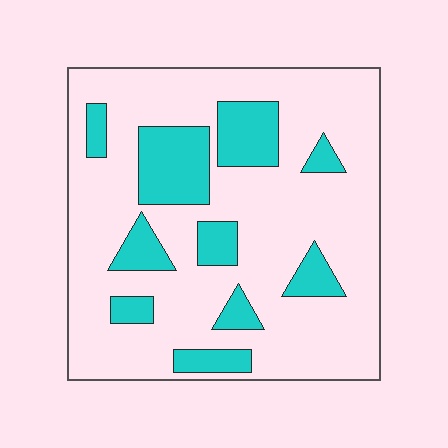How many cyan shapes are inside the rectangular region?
10.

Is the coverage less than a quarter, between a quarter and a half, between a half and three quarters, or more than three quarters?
Less than a quarter.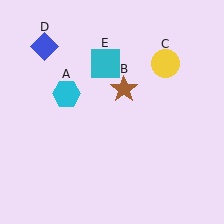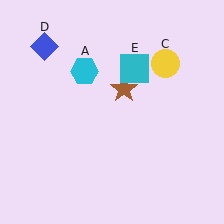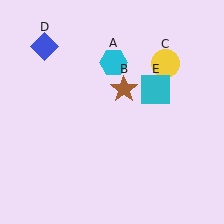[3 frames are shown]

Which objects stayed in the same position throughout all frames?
Brown star (object B) and yellow circle (object C) and blue diamond (object D) remained stationary.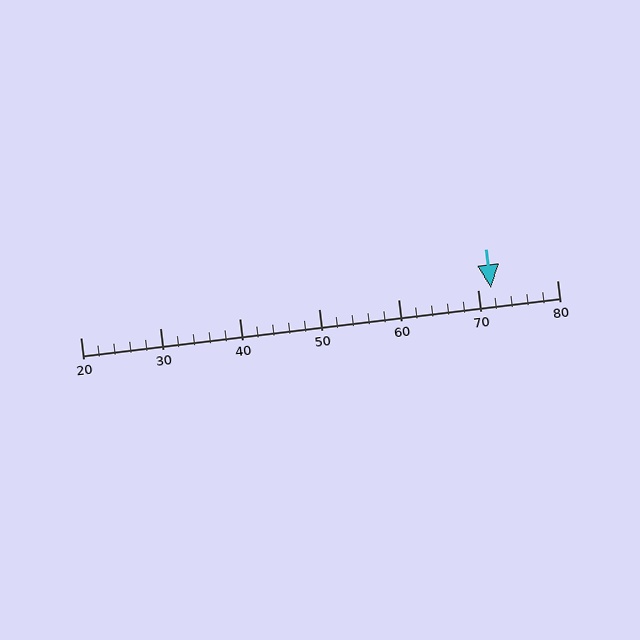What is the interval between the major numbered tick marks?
The major tick marks are spaced 10 units apart.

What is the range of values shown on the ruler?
The ruler shows values from 20 to 80.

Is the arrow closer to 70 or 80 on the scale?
The arrow is closer to 70.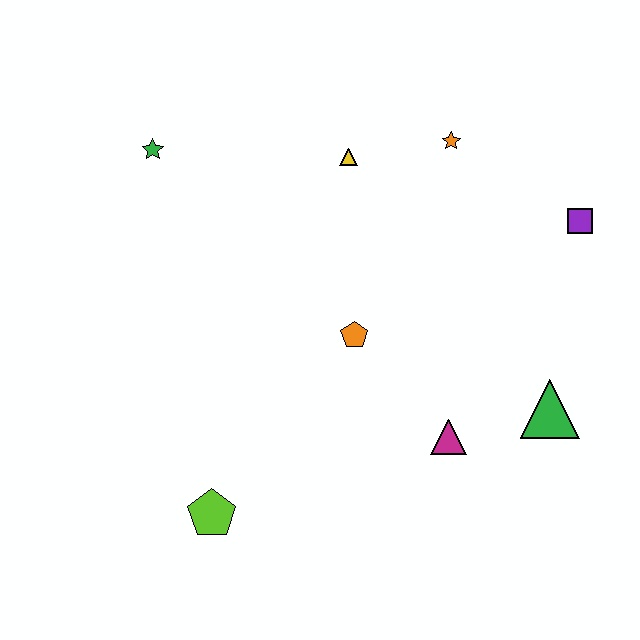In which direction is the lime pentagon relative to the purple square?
The lime pentagon is to the left of the purple square.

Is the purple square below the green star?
Yes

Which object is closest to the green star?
The yellow triangle is closest to the green star.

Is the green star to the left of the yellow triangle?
Yes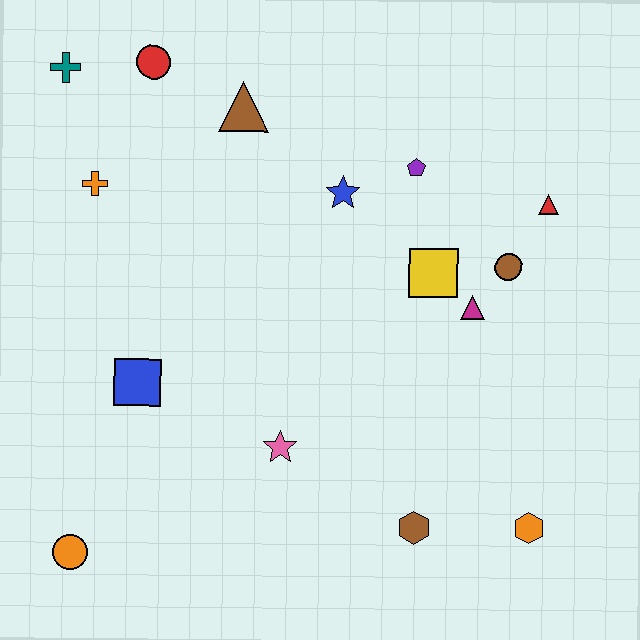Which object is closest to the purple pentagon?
The blue star is closest to the purple pentagon.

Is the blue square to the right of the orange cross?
Yes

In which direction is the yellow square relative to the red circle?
The yellow square is to the right of the red circle.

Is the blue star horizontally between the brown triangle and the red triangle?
Yes